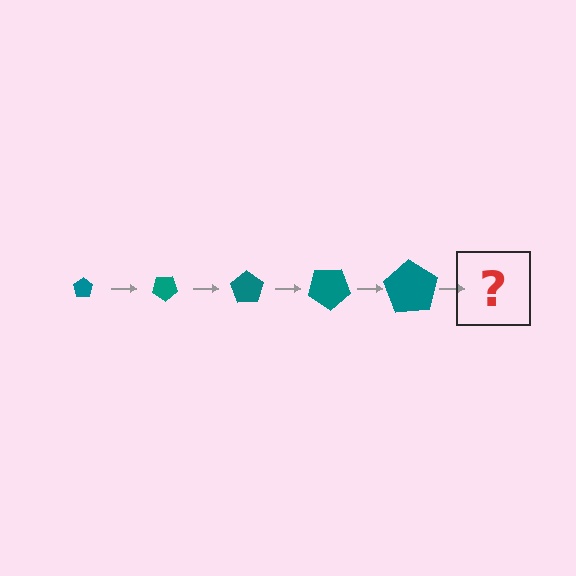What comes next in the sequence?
The next element should be a pentagon, larger than the previous one and rotated 175 degrees from the start.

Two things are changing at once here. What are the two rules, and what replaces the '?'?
The two rules are that the pentagon grows larger each step and it rotates 35 degrees each step. The '?' should be a pentagon, larger than the previous one and rotated 175 degrees from the start.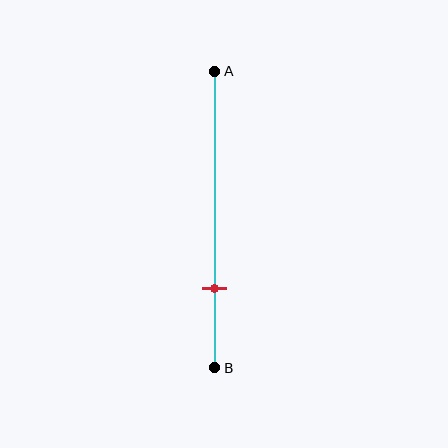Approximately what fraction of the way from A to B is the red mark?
The red mark is approximately 75% of the way from A to B.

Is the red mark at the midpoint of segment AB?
No, the mark is at about 75% from A, not at the 50% midpoint.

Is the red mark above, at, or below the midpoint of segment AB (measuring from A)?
The red mark is below the midpoint of segment AB.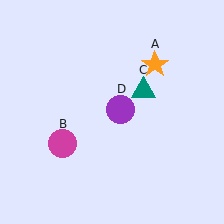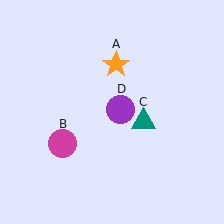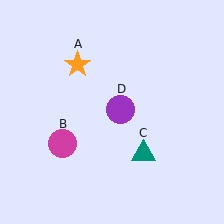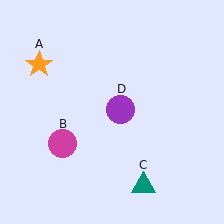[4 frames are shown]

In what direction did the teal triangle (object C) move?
The teal triangle (object C) moved down.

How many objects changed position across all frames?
2 objects changed position: orange star (object A), teal triangle (object C).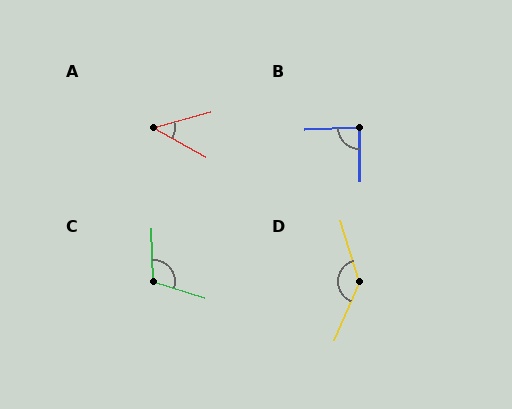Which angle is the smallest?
A, at approximately 45 degrees.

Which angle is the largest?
D, at approximately 140 degrees.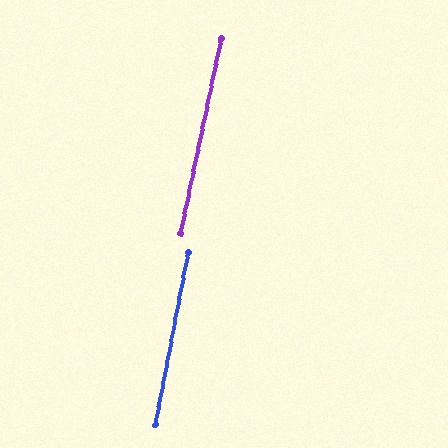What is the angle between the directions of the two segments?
Approximately 1 degree.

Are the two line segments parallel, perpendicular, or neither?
Parallel — their directions differ by only 1.1°.